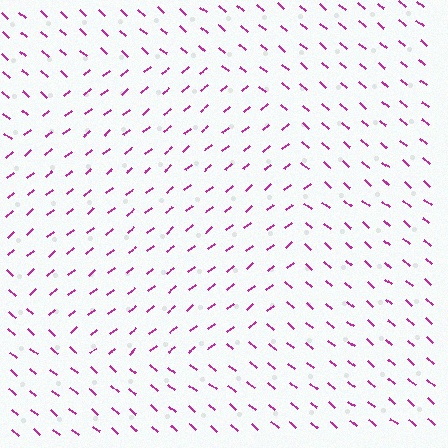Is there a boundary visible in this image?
Yes, there is a texture boundary formed by a change in line orientation.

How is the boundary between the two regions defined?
The boundary is defined purely by a change in line orientation (approximately 79 degrees difference). All lines are the same color and thickness.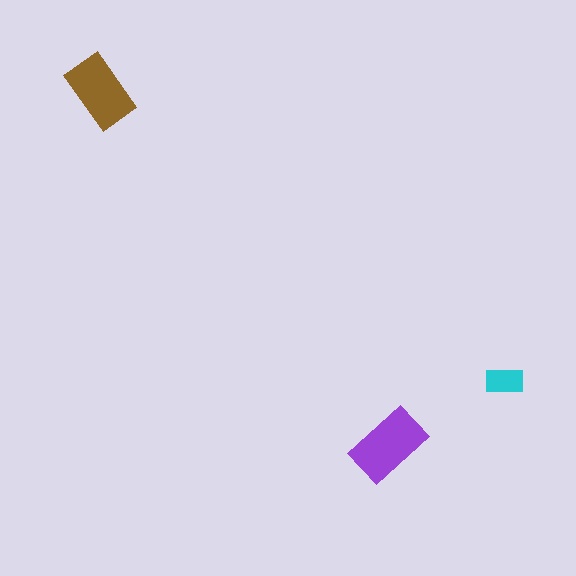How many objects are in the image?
There are 3 objects in the image.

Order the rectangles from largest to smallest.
the purple one, the brown one, the cyan one.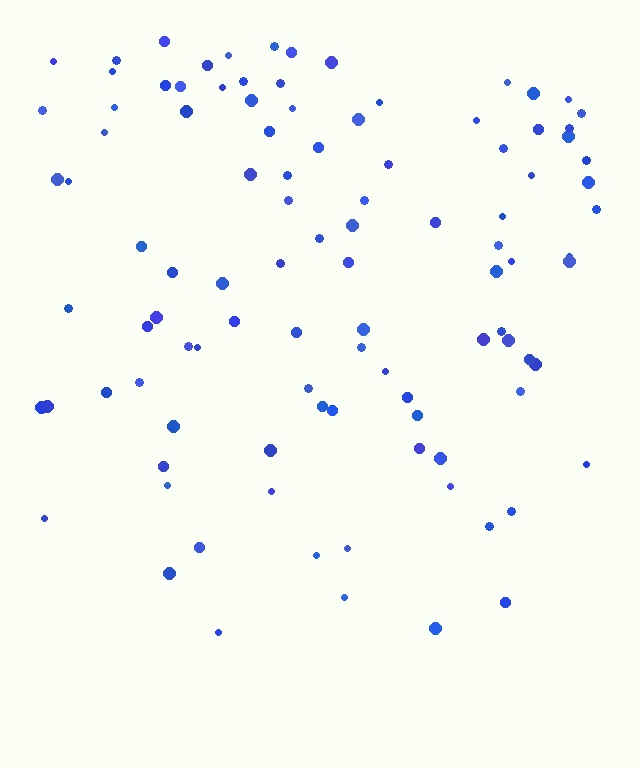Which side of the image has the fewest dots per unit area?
The bottom.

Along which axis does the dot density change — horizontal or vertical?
Vertical.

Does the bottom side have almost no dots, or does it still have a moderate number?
Still a moderate number, just noticeably fewer than the top.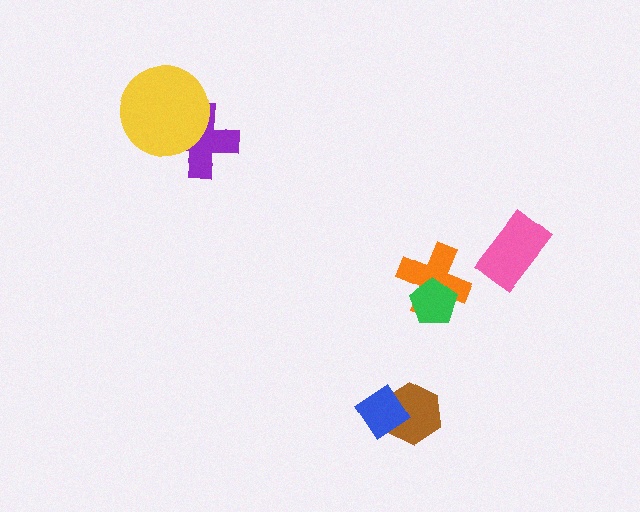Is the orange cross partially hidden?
Yes, it is partially covered by another shape.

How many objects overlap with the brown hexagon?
1 object overlaps with the brown hexagon.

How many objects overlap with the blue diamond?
1 object overlaps with the blue diamond.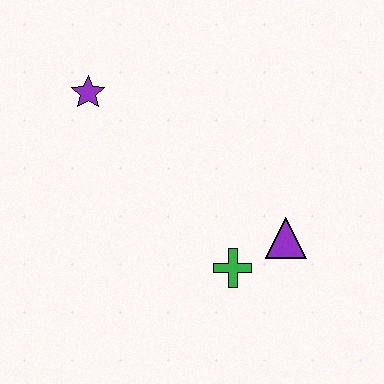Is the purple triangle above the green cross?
Yes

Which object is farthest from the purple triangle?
The purple star is farthest from the purple triangle.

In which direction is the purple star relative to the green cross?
The purple star is above the green cross.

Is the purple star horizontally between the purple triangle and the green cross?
No